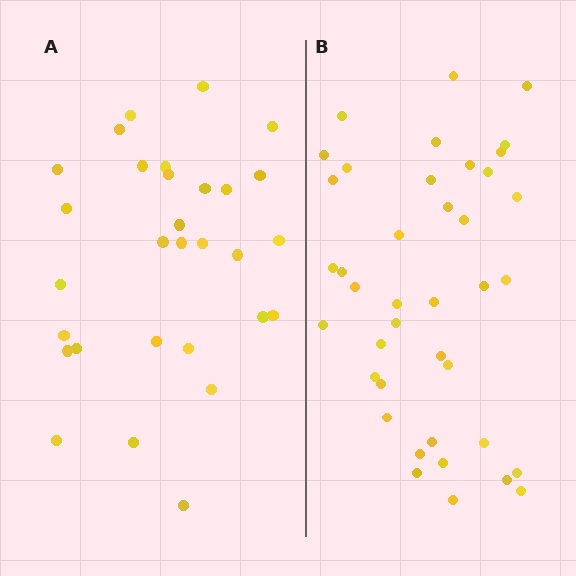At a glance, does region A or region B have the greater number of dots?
Region B (the right region) has more dots.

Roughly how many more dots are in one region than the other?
Region B has roughly 10 or so more dots than region A.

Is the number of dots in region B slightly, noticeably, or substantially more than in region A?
Region B has noticeably more, but not dramatically so. The ratio is roughly 1.3 to 1.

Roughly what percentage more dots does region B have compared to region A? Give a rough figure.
About 35% more.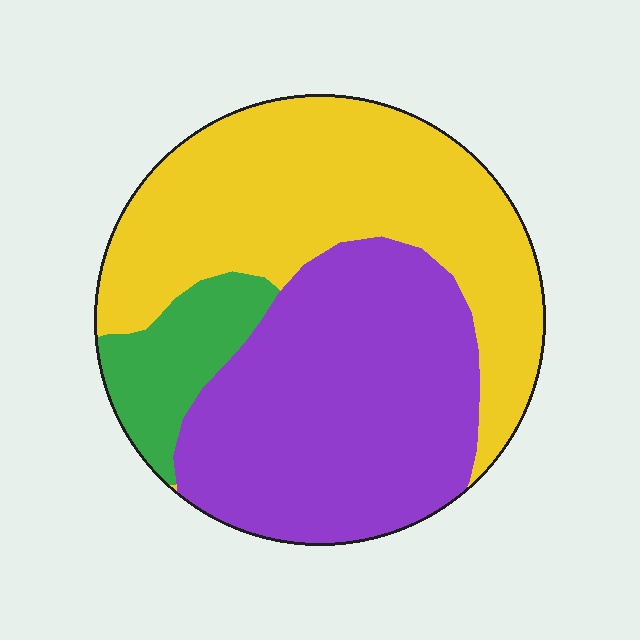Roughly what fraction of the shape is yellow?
Yellow covers 45% of the shape.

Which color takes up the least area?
Green, at roughly 10%.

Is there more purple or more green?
Purple.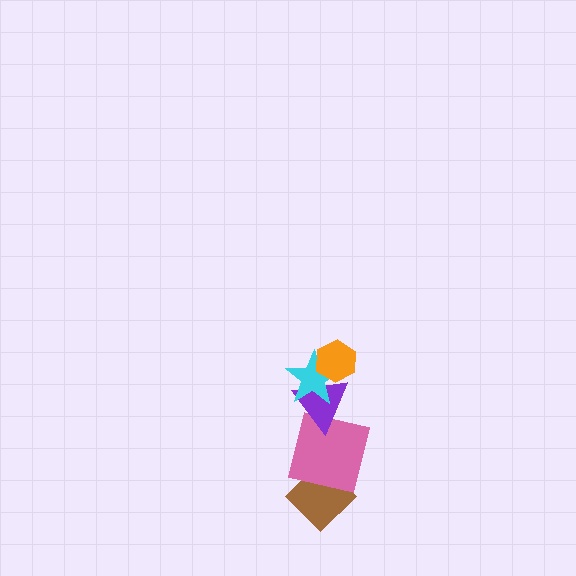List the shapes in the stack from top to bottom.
From top to bottom: the orange hexagon, the cyan star, the purple triangle, the pink square, the brown diamond.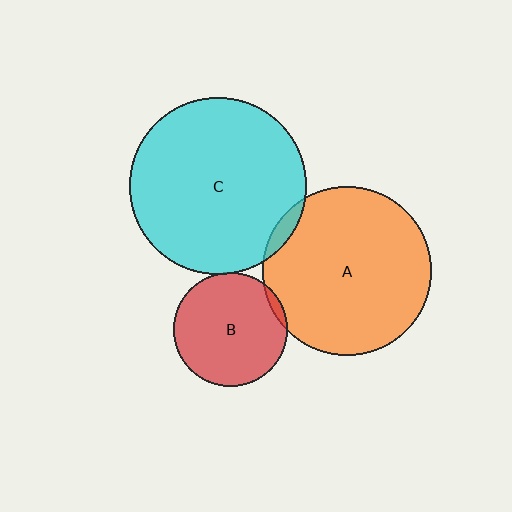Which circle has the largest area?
Circle C (cyan).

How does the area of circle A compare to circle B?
Approximately 2.2 times.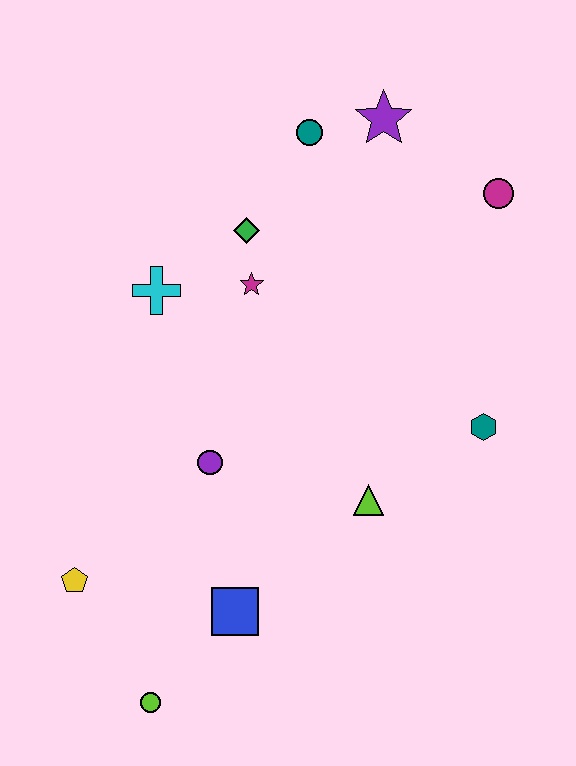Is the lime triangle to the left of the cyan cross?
No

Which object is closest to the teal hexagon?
The lime triangle is closest to the teal hexagon.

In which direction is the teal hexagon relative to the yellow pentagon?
The teal hexagon is to the right of the yellow pentagon.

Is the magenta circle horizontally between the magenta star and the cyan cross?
No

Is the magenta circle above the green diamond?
Yes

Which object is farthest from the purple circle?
The magenta circle is farthest from the purple circle.